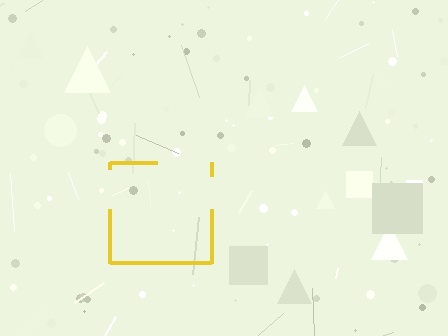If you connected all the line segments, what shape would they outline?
They would outline a square.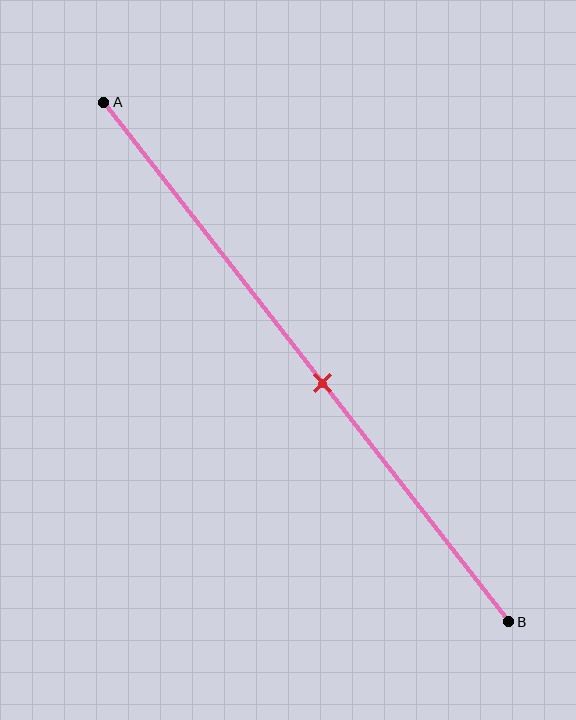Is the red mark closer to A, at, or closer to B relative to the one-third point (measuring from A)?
The red mark is closer to point B than the one-third point of segment AB.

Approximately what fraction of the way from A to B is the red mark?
The red mark is approximately 55% of the way from A to B.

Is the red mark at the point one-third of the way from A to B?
No, the mark is at about 55% from A, not at the 33% one-third point.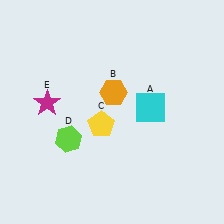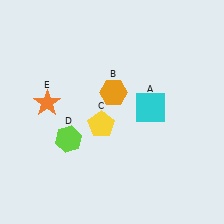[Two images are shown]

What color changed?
The star (E) changed from magenta in Image 1 to orange in Image 2.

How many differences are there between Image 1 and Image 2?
There is 1 difference between the two images.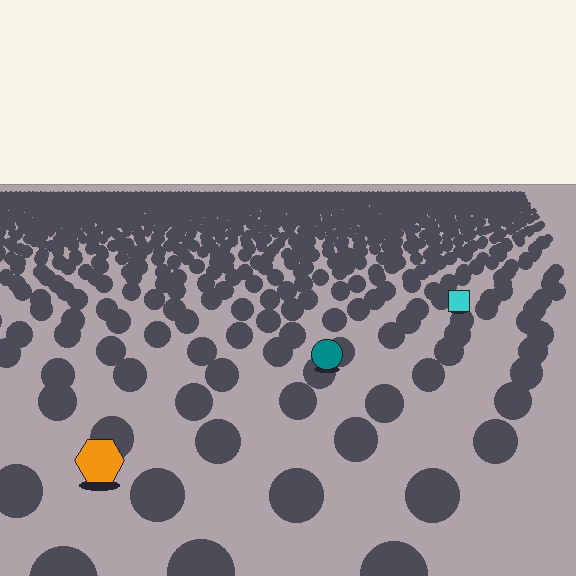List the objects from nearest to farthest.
From nearest to farthest: the orange hexagon, the teal circle, the cyan square.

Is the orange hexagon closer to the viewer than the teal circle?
Yes. The orange hexagon is closer — you can tell from the texture gradient: the ground texture is coarser near it.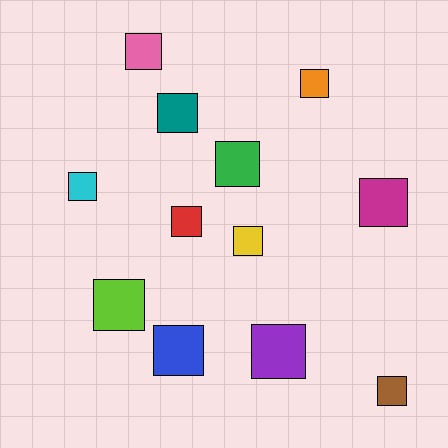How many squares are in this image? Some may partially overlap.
There are 12 squares.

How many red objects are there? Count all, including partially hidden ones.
There is 1 red object.